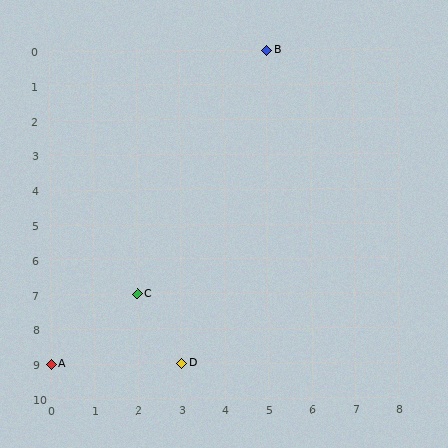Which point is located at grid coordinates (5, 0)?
Point B is at (5, 0).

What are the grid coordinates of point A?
Point A is at grid coordinates (0, 9).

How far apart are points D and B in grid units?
Points D and B are 2 columns and 9 rows apart (about 9.2 grid units diagonally).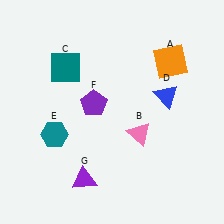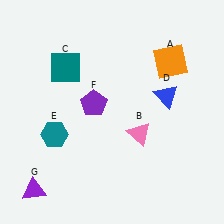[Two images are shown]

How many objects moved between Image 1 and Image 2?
1 object moved between the two images.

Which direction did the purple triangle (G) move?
The purple triangle (G) moved left.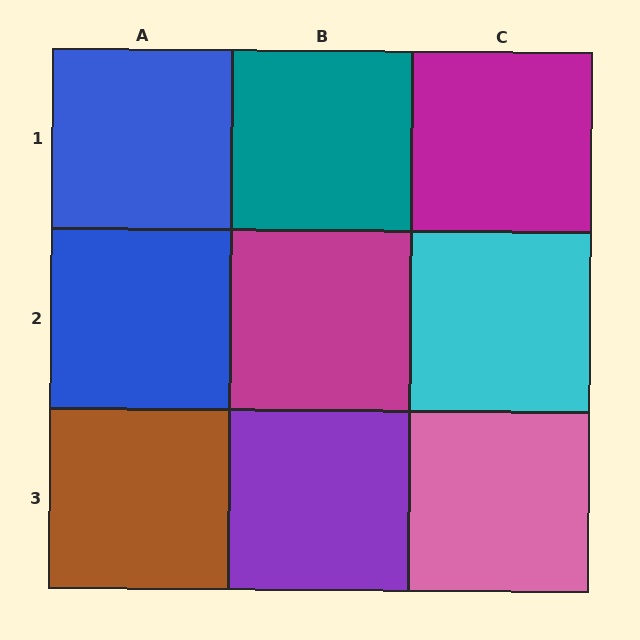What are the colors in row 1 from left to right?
Blue, teal, magenta.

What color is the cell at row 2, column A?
Blue.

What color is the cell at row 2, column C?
Cyan.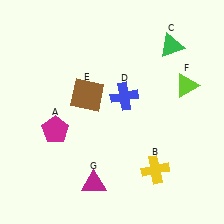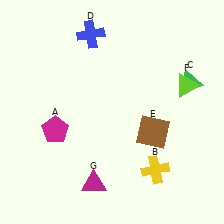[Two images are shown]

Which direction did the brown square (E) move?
The brown square (E) moved right.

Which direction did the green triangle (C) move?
The green triangle (C) moved down.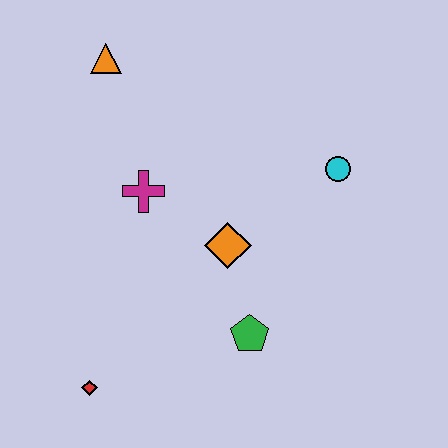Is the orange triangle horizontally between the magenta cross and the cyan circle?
No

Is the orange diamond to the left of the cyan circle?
Yes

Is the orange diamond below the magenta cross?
Yes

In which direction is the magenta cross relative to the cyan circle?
The magenta cross is to the left of the cyan circle.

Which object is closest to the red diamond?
The green pentagon is closest to the red diamond.